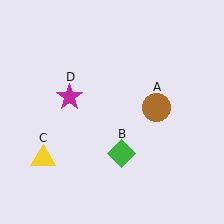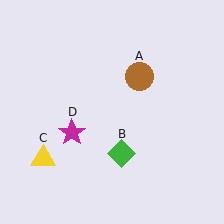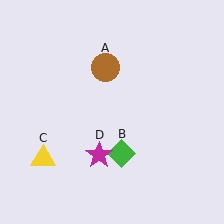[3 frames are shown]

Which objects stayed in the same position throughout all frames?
Green diamond (object B) and yellow triangle (object C) remained stationary.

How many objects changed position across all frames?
2 objects changed position: brown circle (object A), magenta star (object D).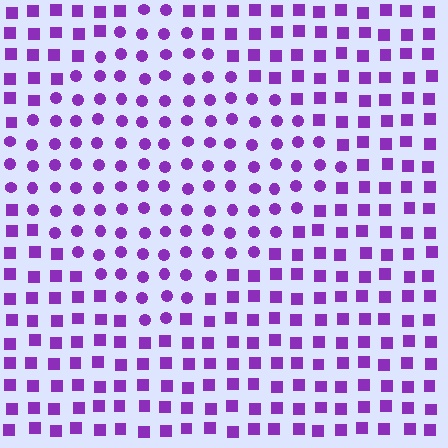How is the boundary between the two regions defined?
The boundary is defined by a change in element shape: circles inside vs. squares outside. All elements share the same color and spacing.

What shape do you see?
I see a diamond.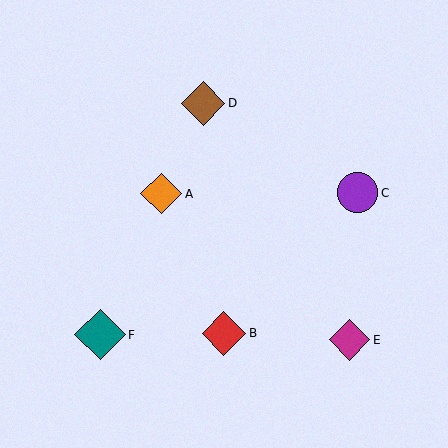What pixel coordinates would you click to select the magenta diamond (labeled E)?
Click at (350, 340) to select the magenta diamond E.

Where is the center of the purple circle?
The center of the purple circle is at (358, 193).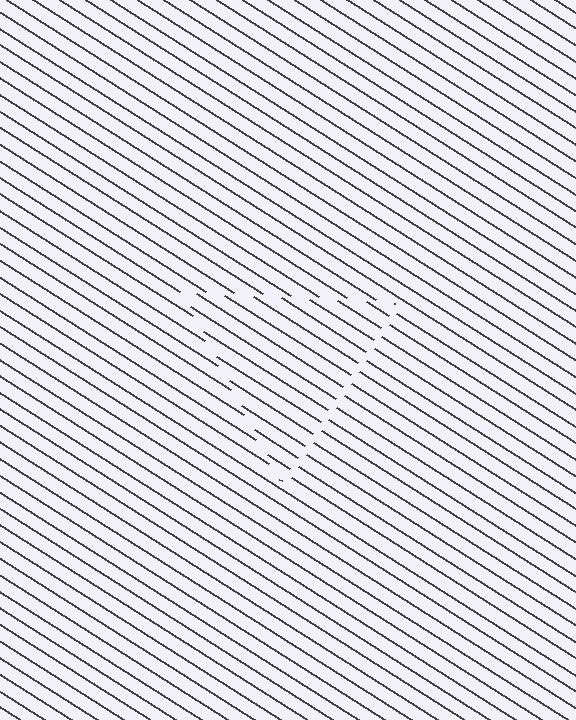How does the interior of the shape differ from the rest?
The interior of the shape contains the same grating, shifted by half a period — the contour is defined by the phase discontinuity where line-ends from the inner and outer gratings abut.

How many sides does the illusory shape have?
3 sides — the line-ends trace a triangle.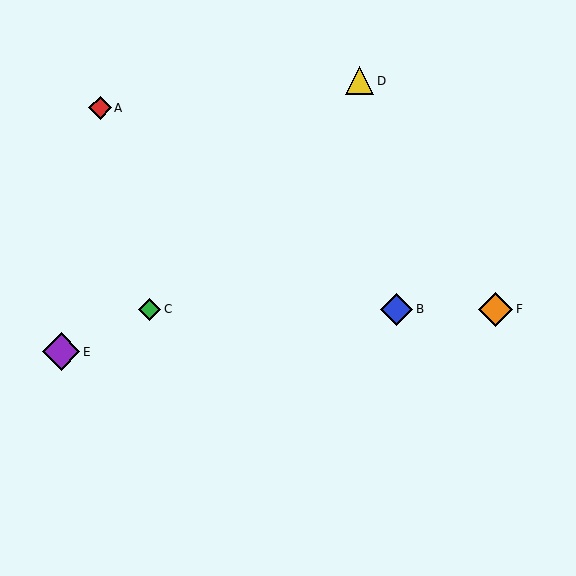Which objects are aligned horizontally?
Objects B, C, F are aligned horizontally.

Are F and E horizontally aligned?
No, F is at y≈309 and E is at y≈352.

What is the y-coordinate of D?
Object D is at y≈81.